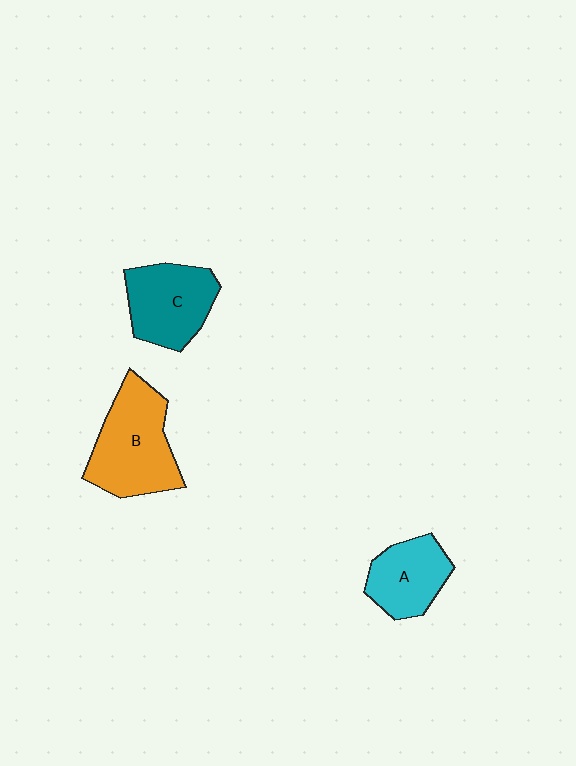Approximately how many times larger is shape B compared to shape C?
Approximately 1.2 times.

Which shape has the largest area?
Shape B (orange).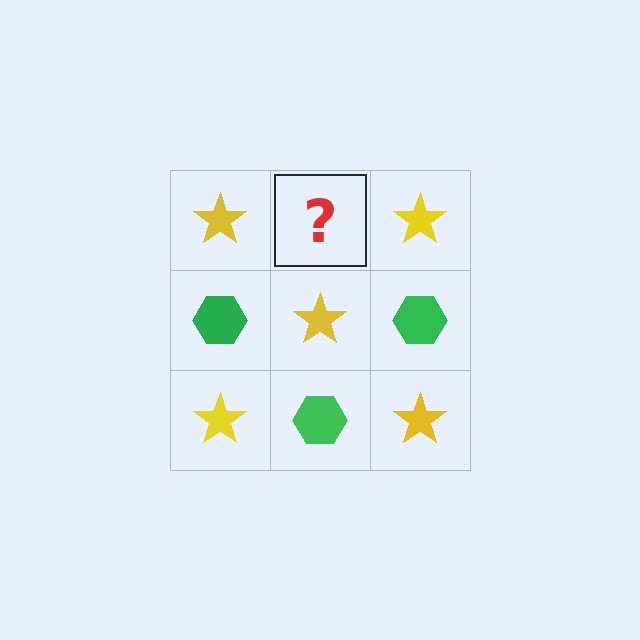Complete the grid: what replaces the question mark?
The question mark should be replaced with a green hexagon.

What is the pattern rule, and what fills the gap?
The rule is that it alternates yellow star and green hexagon in a checkerboard pattern. The gap should be filled with a green hexagon.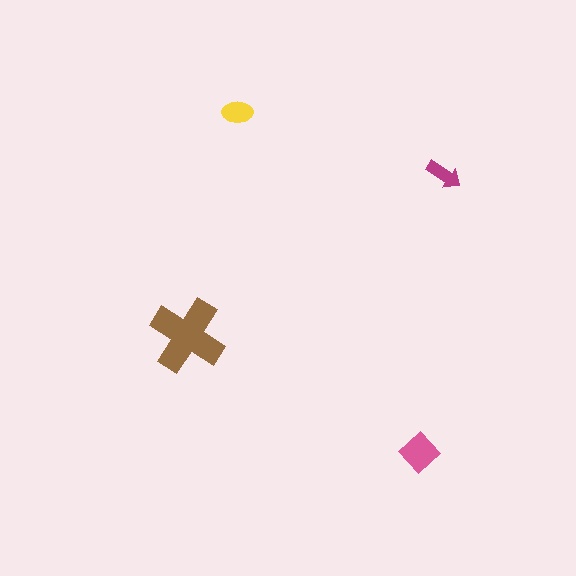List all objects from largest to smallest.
The brown cross, the pink diamond, the yellow ellipse, the magenta arrow.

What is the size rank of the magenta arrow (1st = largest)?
4th.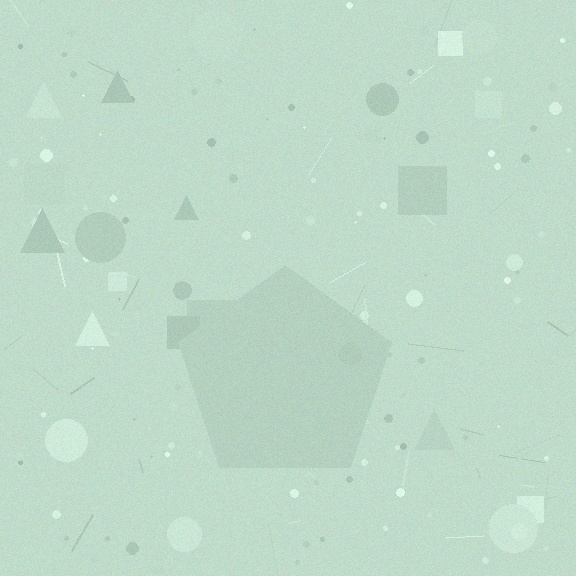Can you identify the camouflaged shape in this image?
The camouflaged shape is a pentagon.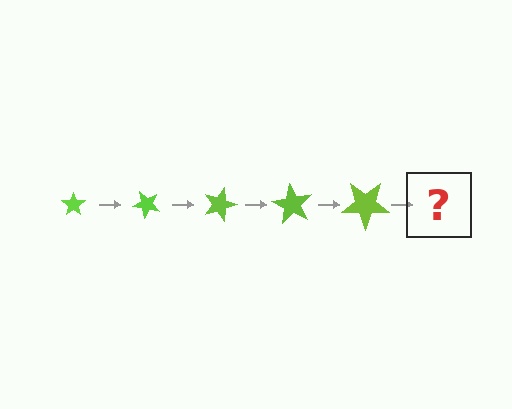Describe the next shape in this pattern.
It should be a star, larger than the previous one and rotated 225 degrees from the start.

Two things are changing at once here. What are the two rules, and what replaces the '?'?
The two rules are that the star grows larger each step and it rotates 45 degrees each step. The '?' should be a star, larger than the previous one and rotated 225 degrees from the start.